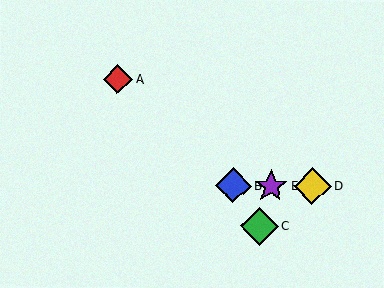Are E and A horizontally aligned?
No, E is at y≈186 and A is at y≈79.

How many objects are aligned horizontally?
3 objects (B, D, E) are aligned horizontally.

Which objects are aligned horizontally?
Objects B, D, E are aligned horizontally.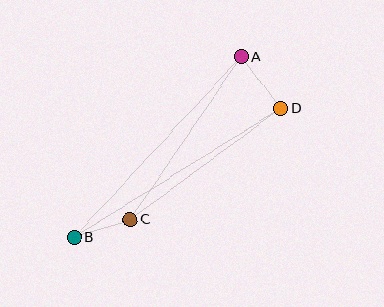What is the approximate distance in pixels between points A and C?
The distance between A and C is approximately 198 pixels.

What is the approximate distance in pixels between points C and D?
The distance between C and D is approximately 188 pixels.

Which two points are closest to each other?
Points B and C are closest to each other.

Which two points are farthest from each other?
Points A and B are farthest from each other.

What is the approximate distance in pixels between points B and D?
The distance between B and D is approximately 244 pixels.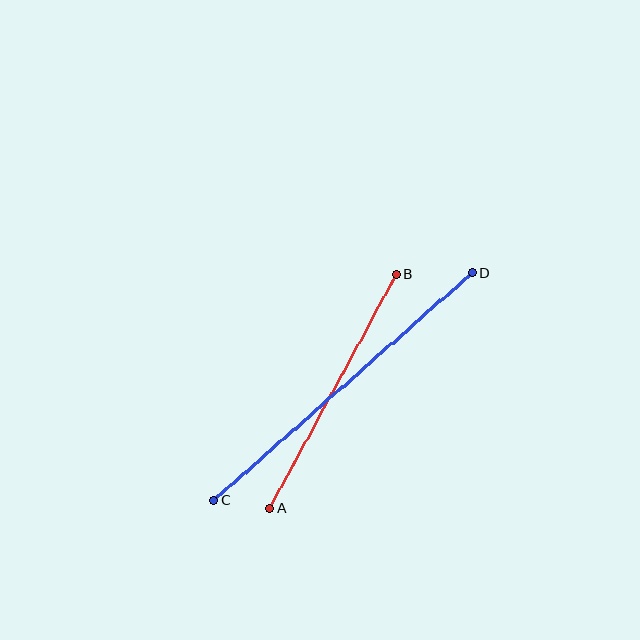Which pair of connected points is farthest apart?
Points C and D are farthest apart.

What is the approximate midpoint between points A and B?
The midpoint is at approximately (333, 391) pixels.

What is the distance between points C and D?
The distance is approximately 344 pixels.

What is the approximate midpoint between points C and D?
The midpoint is at approximately (343, 387) pixels.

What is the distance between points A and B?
The distance is approximately 266 pixels.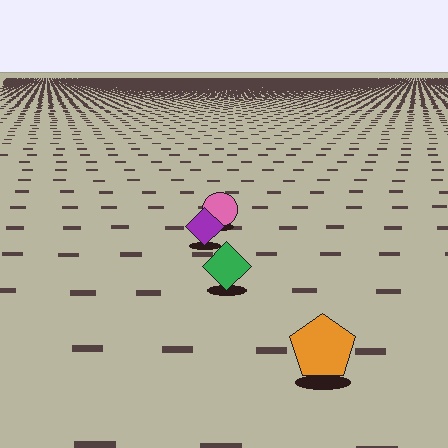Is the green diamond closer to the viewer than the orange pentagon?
No. The orange pentagon is closer — you can tell from the texture gradient: the ground texture is coarser near it.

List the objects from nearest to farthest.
From nearest to farthest: the orange pentagon, the green diamond, the purple diamond, the pink circle.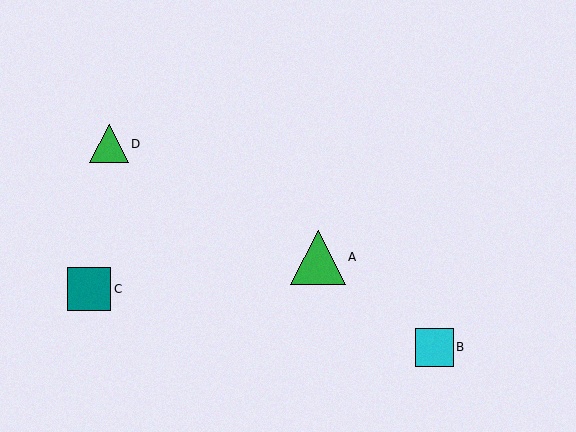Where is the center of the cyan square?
The center of the cyan square is at (434, 347).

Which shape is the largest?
The green triangle (labeled A) is the largest.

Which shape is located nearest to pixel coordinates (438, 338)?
The cyan square (labeled B) at (434, 347) is nearest to that location.